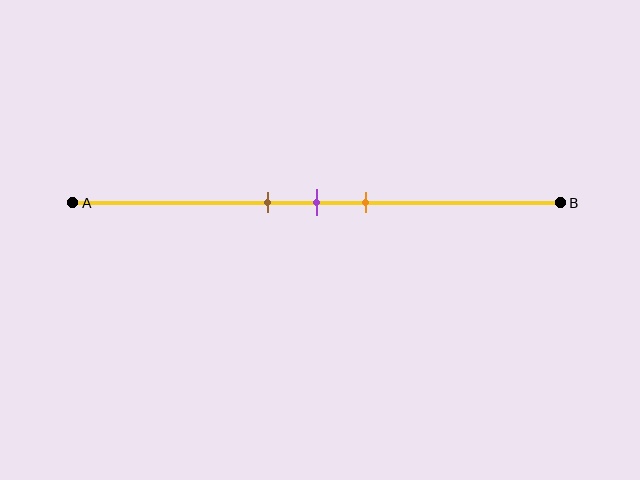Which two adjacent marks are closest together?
The brown and purple marks are the closest adjacent pair.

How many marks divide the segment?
There are 3 marks dividing the segment.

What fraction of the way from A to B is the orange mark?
The orange mark is approximately 60% (0.6) of the way from A to B.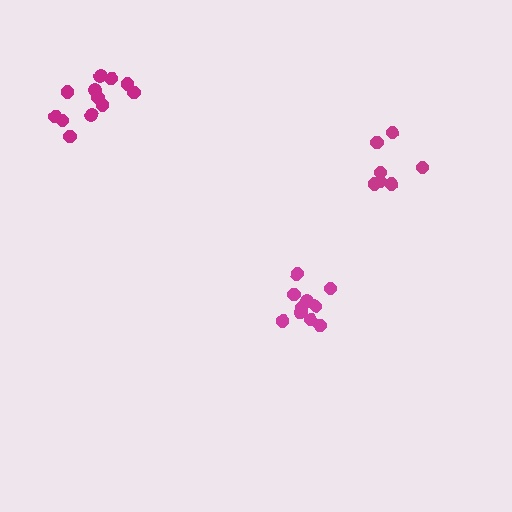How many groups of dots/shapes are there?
There are 3 groups.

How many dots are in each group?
Group 1: 12 dots, Group 2: 10 dots, Group 3: 7 dots (29 total).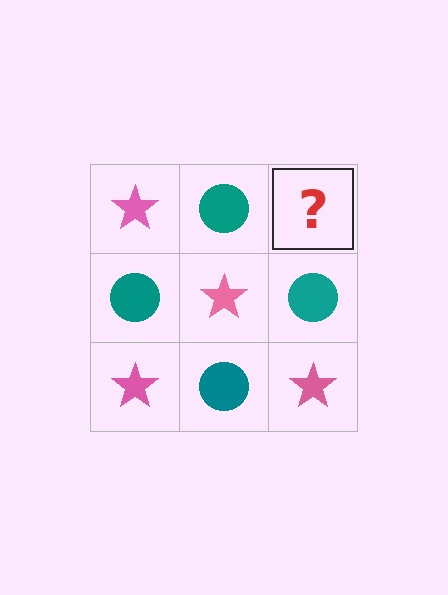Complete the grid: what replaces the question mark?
The question mark should be replaced with a pink star.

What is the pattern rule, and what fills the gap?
The rule is that it alternates pink star and teal circle in a checkerboard pattern. The gap should be filled with a pink star.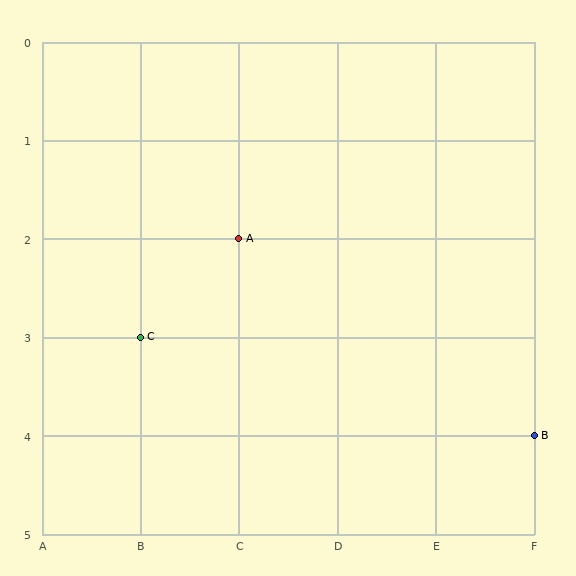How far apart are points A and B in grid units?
Points A and B are 3 columns and 2 rows apart (about 3.6 grid units diagonally).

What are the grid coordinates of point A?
Point A is at grid coordinates (C, 2).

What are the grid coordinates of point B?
Point B is at grid coordinates (F, 4).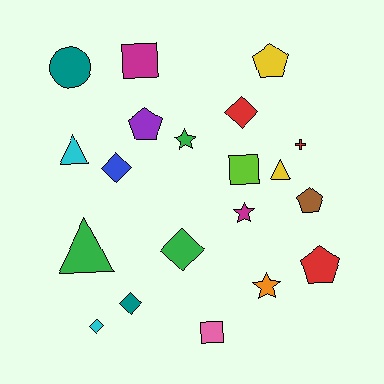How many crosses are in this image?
There is 1 cross.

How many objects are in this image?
There are 20 objects.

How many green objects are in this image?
There are 3 green objects.